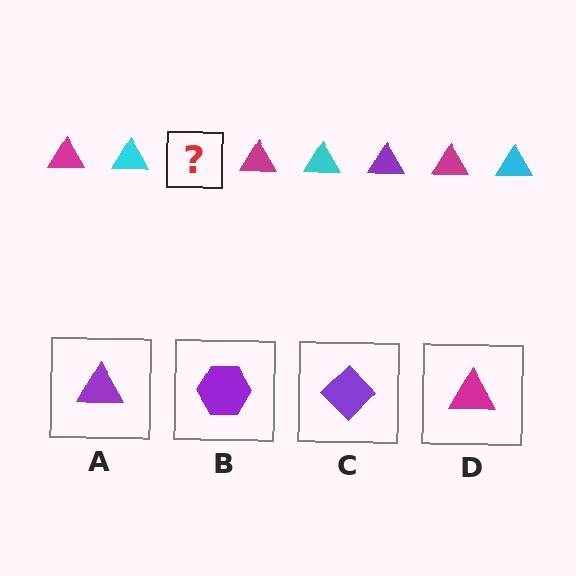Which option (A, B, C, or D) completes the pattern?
A.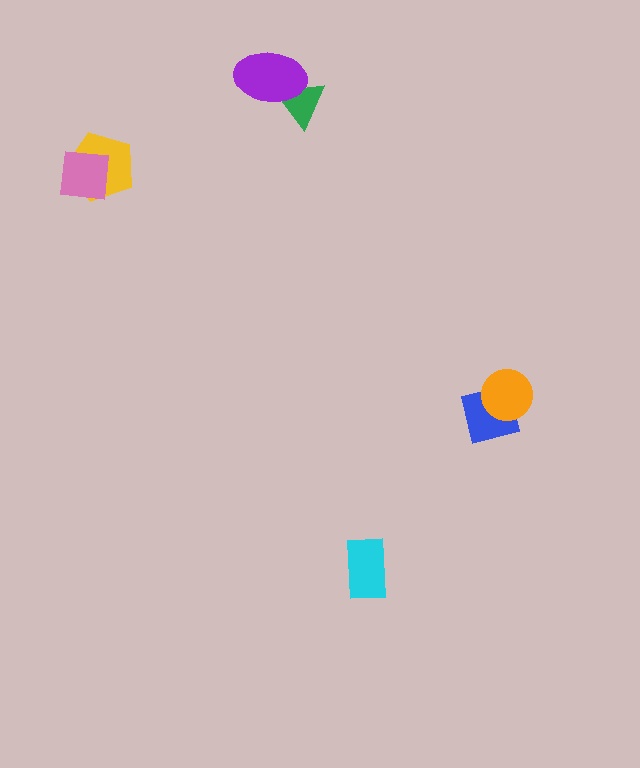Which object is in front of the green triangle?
The purple ellipse is in front of the green triangle.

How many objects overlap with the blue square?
1 object overlaps with the blue square.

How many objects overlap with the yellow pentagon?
1 object overlaps with the yellow pentagon.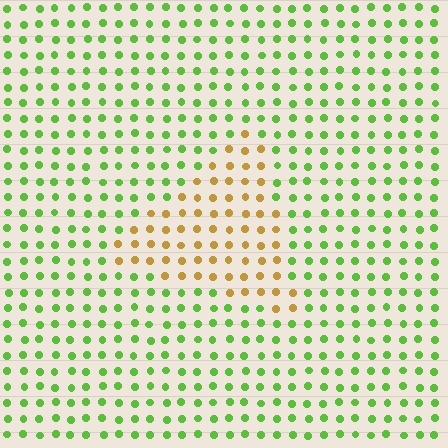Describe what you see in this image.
The image is filled with small lime elements in a uniform arrangement. A triangle-shaped region is visible where the elements are tinted to a slightly different hue, forming a subtle color boundary.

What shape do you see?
I see a triangle.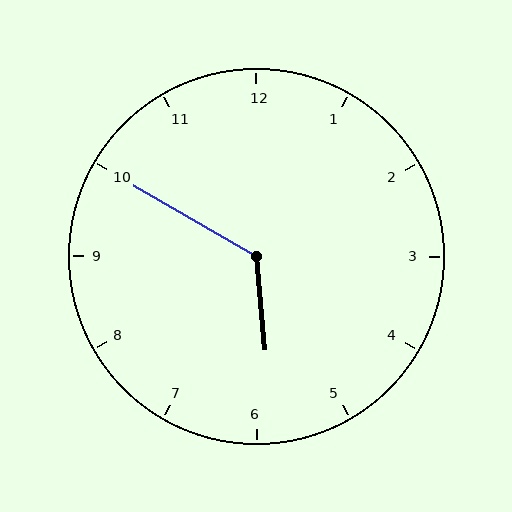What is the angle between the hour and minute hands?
Approximately 125 degrees.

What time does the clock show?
5:50.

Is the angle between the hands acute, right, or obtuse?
It is obtuse.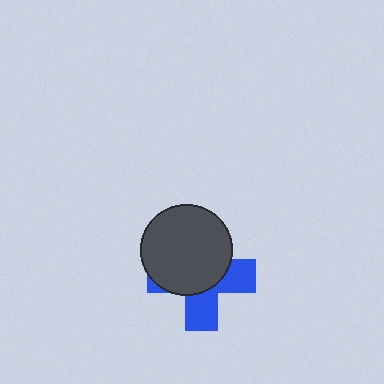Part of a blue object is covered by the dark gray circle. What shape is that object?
It is a cross.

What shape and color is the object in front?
The object in front is a dark gray circle.